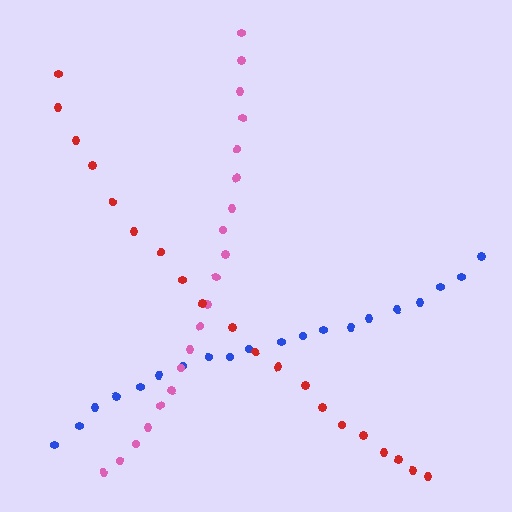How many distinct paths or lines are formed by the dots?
There are 3 distinct paths.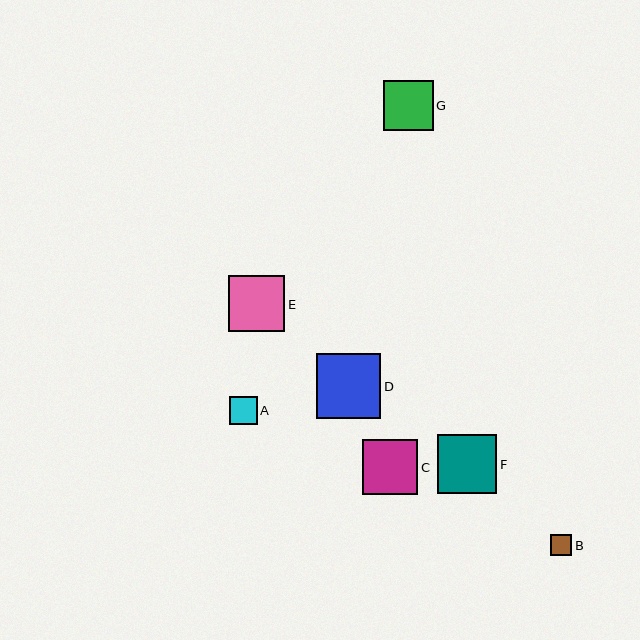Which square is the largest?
Square D is the largest with a size of approximately 65 pixels.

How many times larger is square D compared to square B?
Square D is approximately 3.1 times the size of square B.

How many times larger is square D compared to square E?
Square D is approximately 1.2 times the size of square E.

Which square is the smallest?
Square B is the smallest with a size of approximately 21 pixels.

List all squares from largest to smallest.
From largest to smallest: D, F, E, C, G, A, B.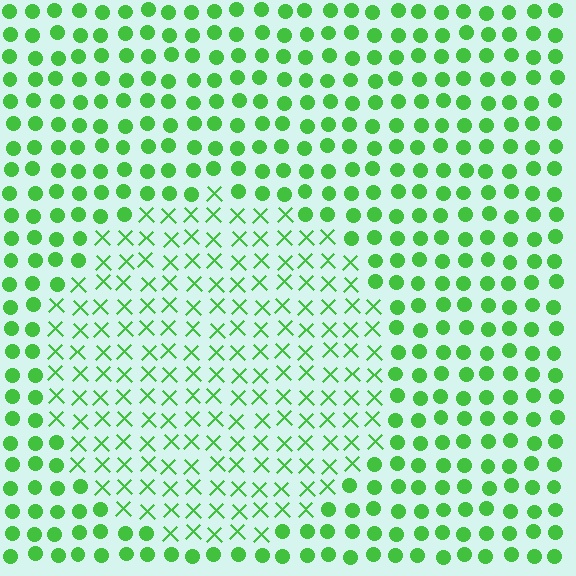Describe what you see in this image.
The image is filled with small green elements arranged in a uniform grid. A circle-shaped region contains X marks, while the surrounding area contains circles. The boundary is defined purely by the change in element shape.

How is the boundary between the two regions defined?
The boundary is defined by a change in element shape: X marks inside vs. circles outside. All elements share the same color and spacing.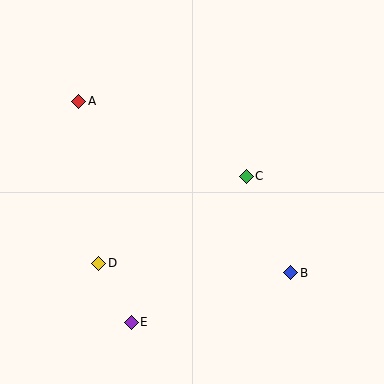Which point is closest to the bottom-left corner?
Point E is closest to the bottom-left corner.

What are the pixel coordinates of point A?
Point A is at (79, 101).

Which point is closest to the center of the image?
Point C at (246, 176) is closest to the center.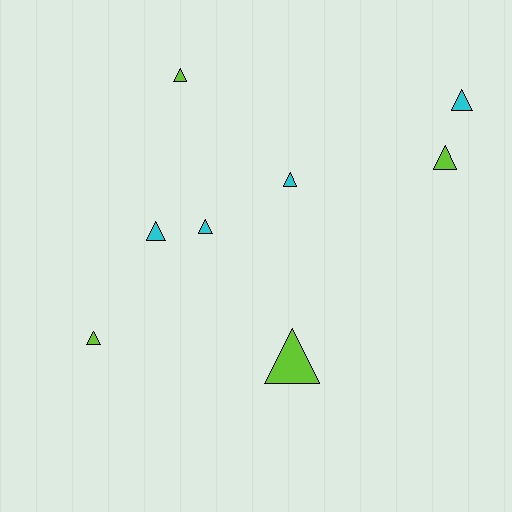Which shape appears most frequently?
Triangle, with 8 objects.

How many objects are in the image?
There are 8 objects.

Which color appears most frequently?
Lime, with 4 objects.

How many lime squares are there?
There are no lime squares.